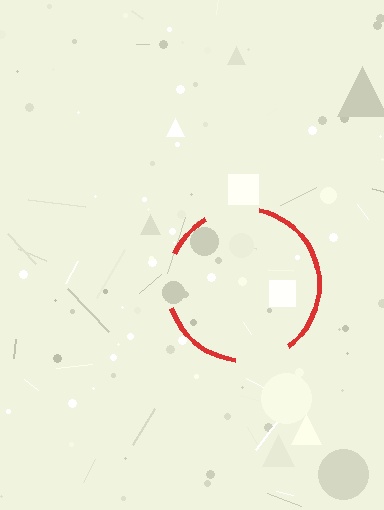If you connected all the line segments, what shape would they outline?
They would outline a circle.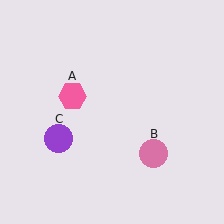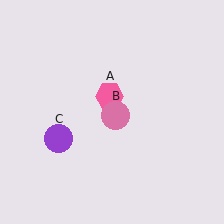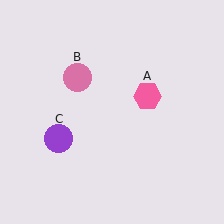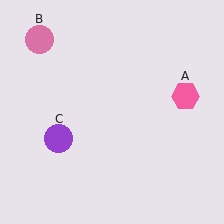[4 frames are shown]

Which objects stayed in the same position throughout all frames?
Purple circle (object C) remained stationary.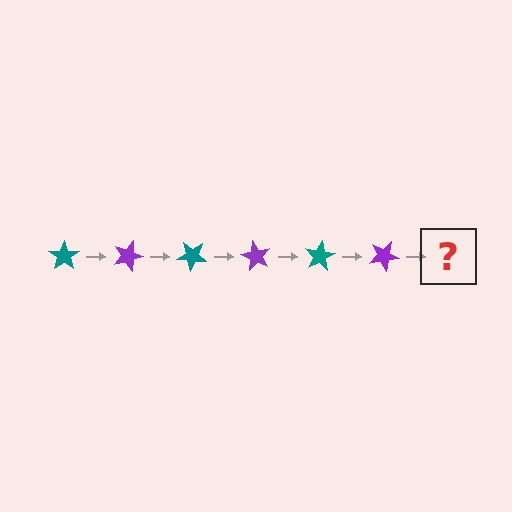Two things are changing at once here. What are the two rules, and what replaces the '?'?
The two rules are that it rotates 20 degrees each step and the color cycles through teal and purple. The '?' should be a teal star, rotated 120 degrees from the start.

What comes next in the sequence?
The next element should be a teal star, rotated 120 degrees from the start.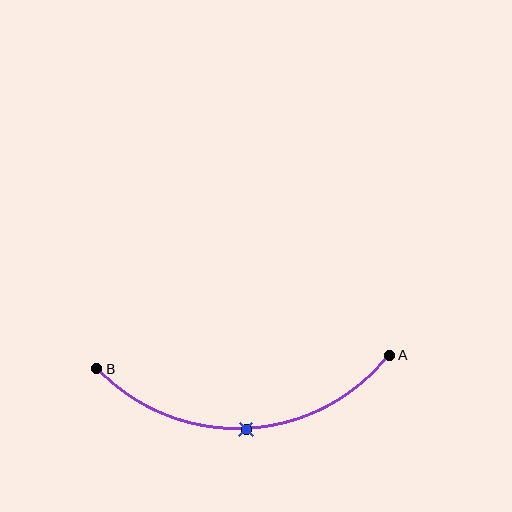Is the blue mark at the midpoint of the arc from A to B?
Yes. The blue mark lies on the arc at equal arc-length from both A and B — it is the arc midpoint.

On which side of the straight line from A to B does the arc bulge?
The arc bulges below the straight line connecting A and B.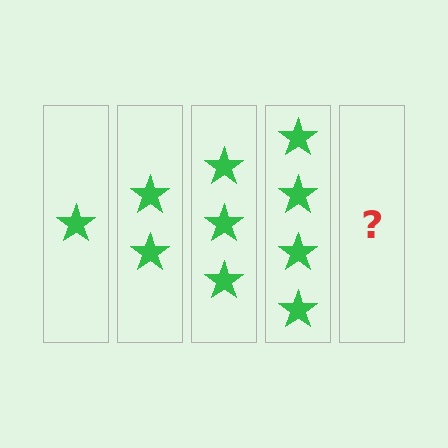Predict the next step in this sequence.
The next step is 5 stars.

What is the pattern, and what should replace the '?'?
The pattern is that each step adds one more star. The '?' should be 5 stars.